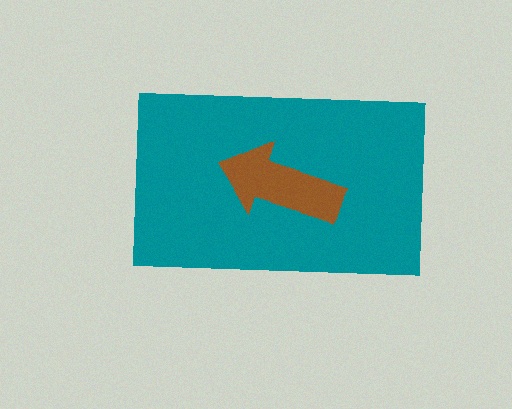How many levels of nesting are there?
2.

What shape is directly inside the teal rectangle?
The brown arrow.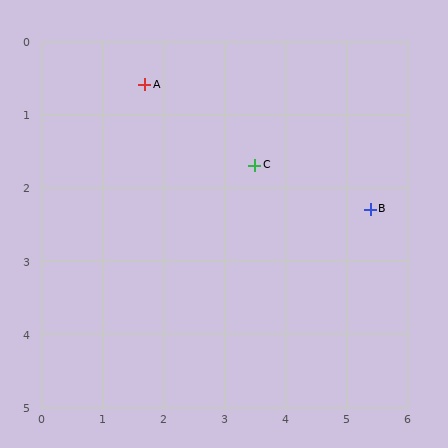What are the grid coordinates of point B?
Point B is at approximately (5.4, 2.3).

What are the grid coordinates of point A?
Point A is at approximately (1.7, 0.6).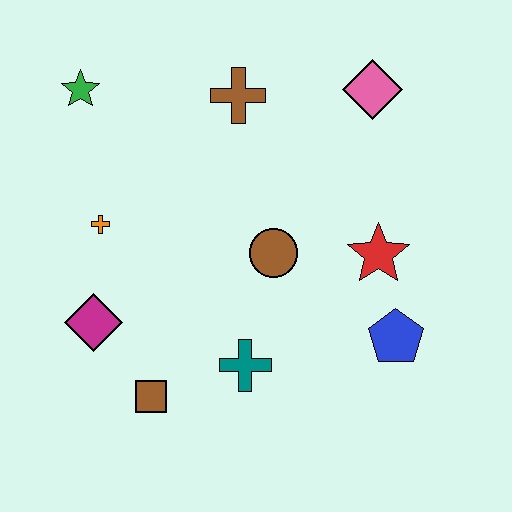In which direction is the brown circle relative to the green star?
The brown circle is to the right of the green star.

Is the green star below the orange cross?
No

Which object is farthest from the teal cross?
The green star is farthest from the teal cross.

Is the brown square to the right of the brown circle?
No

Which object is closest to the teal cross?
The brown square is closest to the teal cross.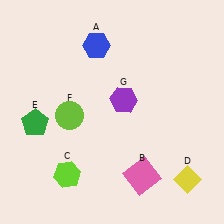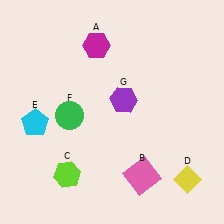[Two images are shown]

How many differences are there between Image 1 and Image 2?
There are 3 differences between the two images.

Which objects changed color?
A changed from blue to magenta. E changed from green to cyan. F changed from lime to green.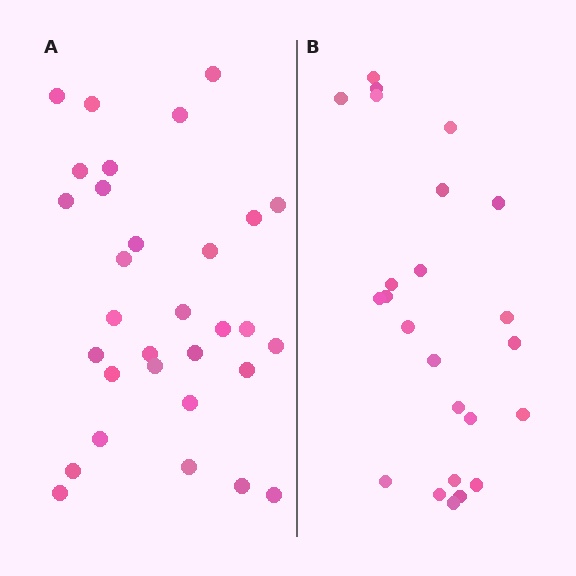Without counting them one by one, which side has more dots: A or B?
Region A (the left region) has more dots.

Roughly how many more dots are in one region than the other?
Region A has roughly 8 or so more dots than region B.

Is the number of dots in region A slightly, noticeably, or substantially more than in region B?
Region A has noticeably more, but not dramatically so. The ratio is roughly 1.3 to 1.